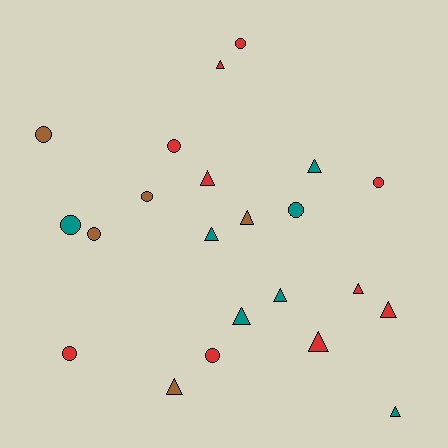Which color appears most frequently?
Red, with 10 objects.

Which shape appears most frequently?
Triangle, with 12 objects.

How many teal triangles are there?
There are 5 teal triangles.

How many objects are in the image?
There are 22 objects.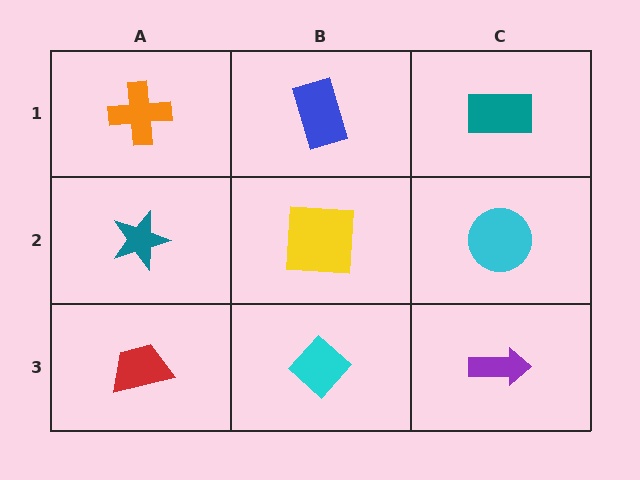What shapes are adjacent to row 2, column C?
A teal rectangle (row 1, column C), a purple arrow (row 3, column C), a yellow square (row 2, column B).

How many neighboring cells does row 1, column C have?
2.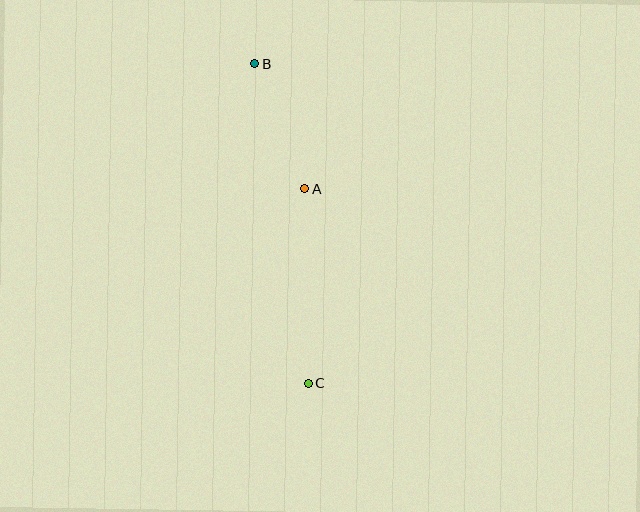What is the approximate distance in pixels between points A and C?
The distance between A and C is approximately 195 pixels.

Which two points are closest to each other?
Points A and B are closest to each other.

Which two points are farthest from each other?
Points B and C are farthest from each other.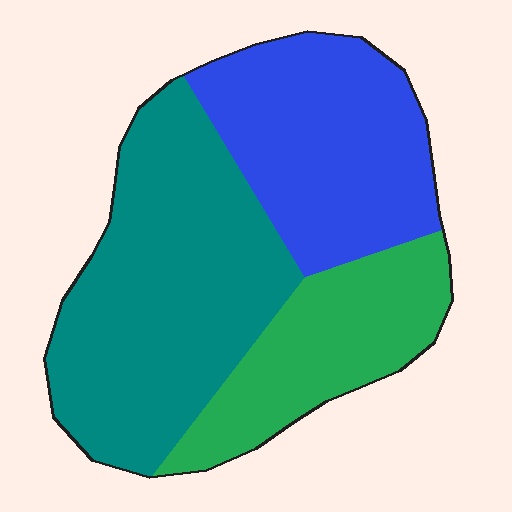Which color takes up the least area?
Green, at roughly 25%.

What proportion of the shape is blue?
Blue covers about 30% of the shape.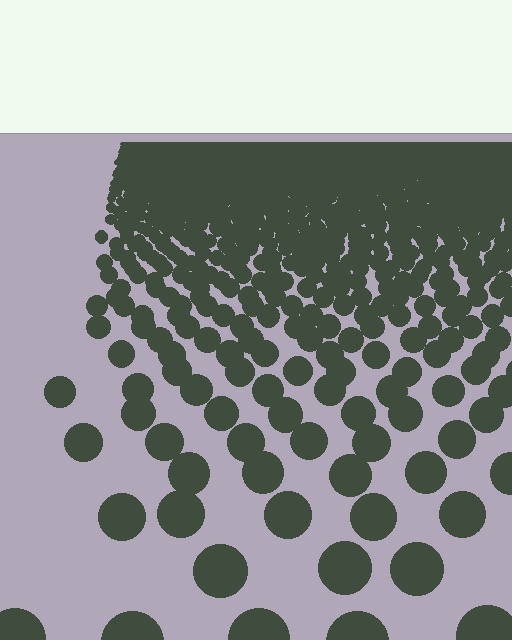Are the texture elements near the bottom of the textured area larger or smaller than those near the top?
Larger. Near the bottom, elements are closer to the viewer and appear at a bigger on-screen size.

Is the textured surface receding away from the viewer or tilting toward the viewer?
The surface is receding away from the viewer. Texture elements get smaller and denser toward the top.